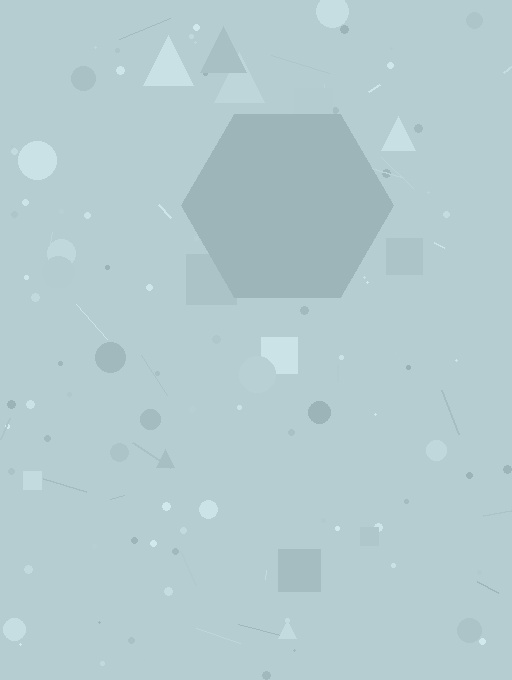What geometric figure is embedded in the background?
A hexagon is embedded in the background.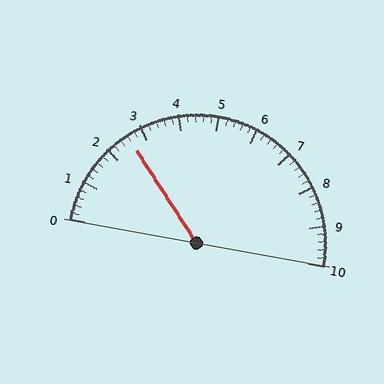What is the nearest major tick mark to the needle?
The nearest major tick mark is 3.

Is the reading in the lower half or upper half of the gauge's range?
The reading is in the lower half of the range (0 to 10).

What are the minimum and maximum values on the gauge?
The gauge ranges from 0 to 10.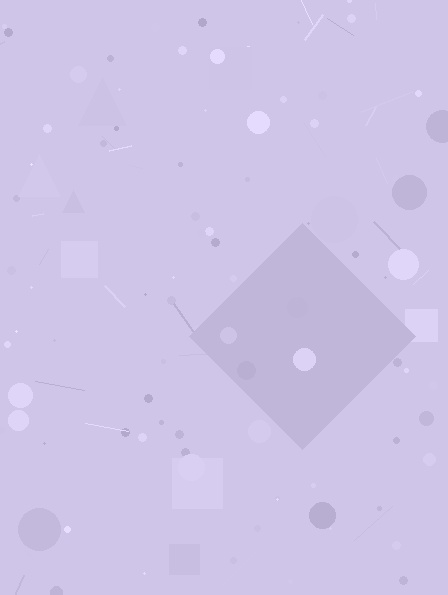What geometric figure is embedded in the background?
A diamond is embedded in the background.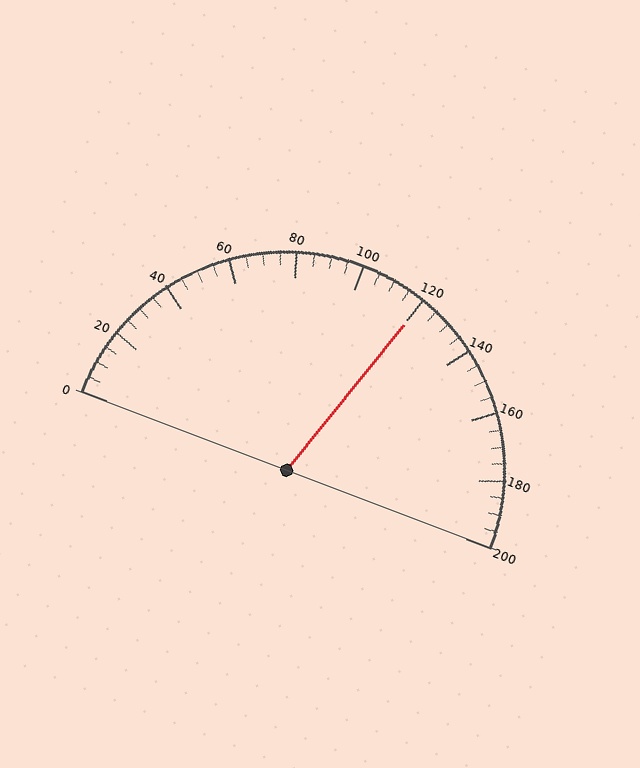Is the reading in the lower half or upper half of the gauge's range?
The reading is in the upper half of the range (0 to 200).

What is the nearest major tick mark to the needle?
The nearest major tick mark is 120.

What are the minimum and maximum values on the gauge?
The gauge ranges from 0 to 200.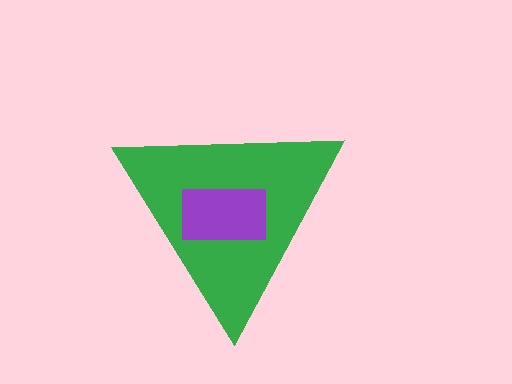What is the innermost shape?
The purple rectangle.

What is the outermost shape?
The green triangle.